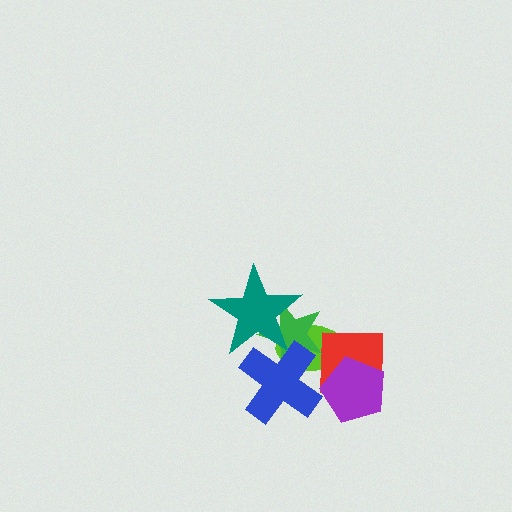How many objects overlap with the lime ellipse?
5 objects overlap with the lime ellipse.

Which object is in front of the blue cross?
The teal star is in front of the blue cross.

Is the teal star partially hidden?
No, no other shape covers it.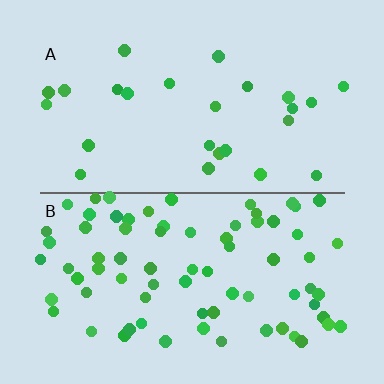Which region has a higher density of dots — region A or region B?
B (the bottom).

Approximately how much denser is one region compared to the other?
Approximately 3.0× — region B over region A.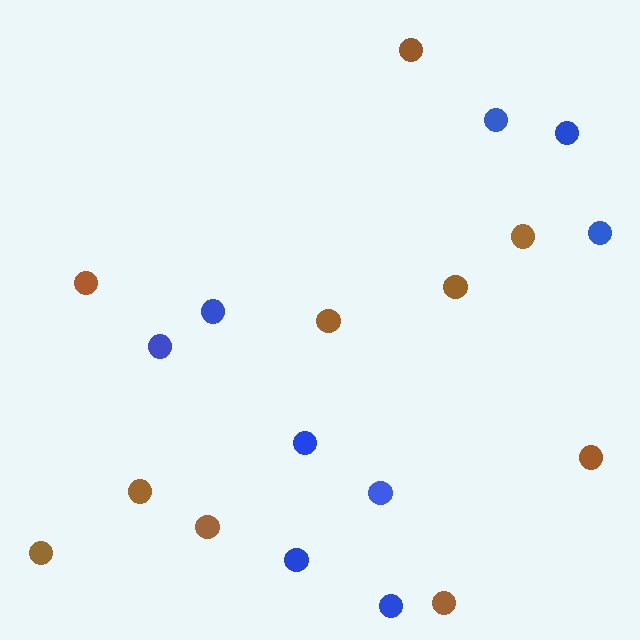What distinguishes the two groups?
There are 2 groups: one group of brown circles (10) and one group of blue circles (9).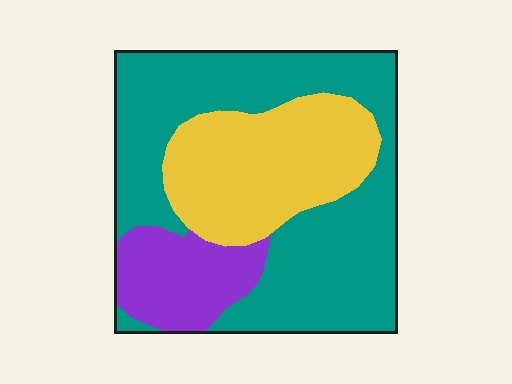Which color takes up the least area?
Purple, at roughly 15%.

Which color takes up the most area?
Teal, at roughly 55%.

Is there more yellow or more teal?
Teal.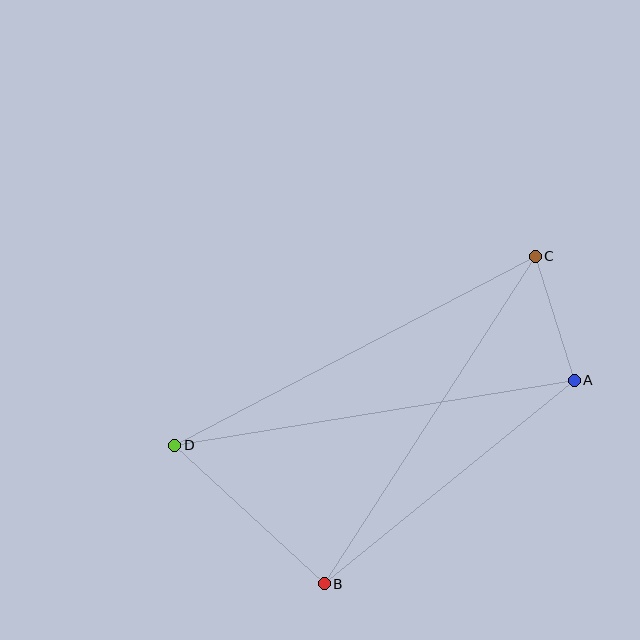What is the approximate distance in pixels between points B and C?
The distance between B and C is approximately 390 pixels.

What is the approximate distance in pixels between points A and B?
The distance between A and B is approximately 322 pixels.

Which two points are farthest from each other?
Points C and D are farthest from each other.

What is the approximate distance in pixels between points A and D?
The distance between A and D is approximately 405 pixels.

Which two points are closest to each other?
Points A and C are closest to each other.